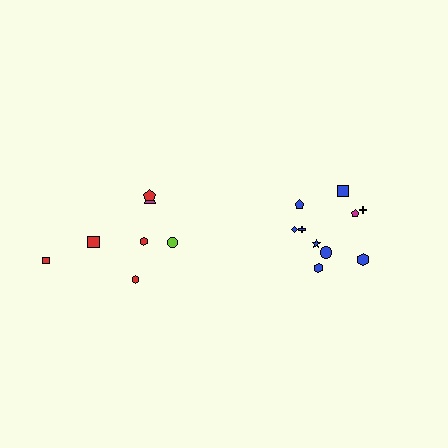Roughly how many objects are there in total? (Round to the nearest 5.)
Roughly 15 objects in total.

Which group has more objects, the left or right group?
The right group.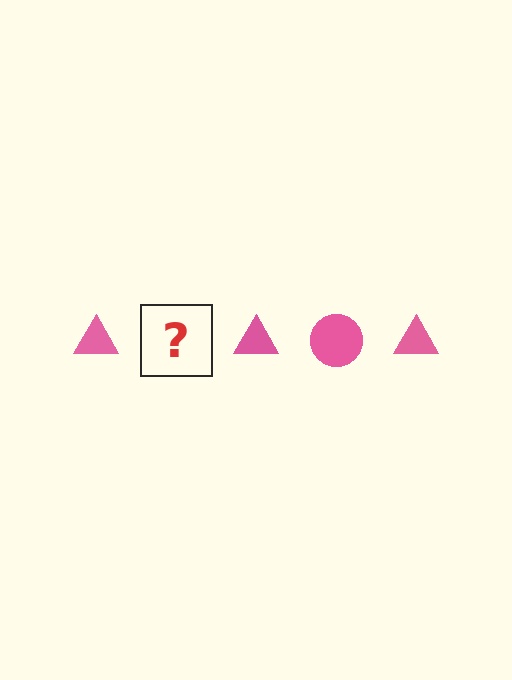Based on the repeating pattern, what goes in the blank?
The blank should be a pink circle.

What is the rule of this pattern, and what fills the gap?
The rule is that the pattern cycles through triangle, circle shapes in pink. The gap should be filled with a pink circle.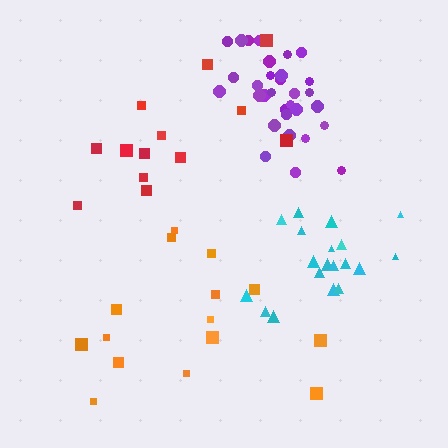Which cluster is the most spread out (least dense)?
Red.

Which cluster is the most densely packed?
Purple.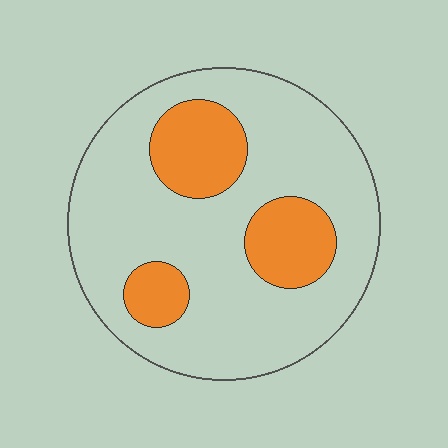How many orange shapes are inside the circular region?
3.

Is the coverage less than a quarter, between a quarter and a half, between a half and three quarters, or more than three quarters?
Less than a quarter.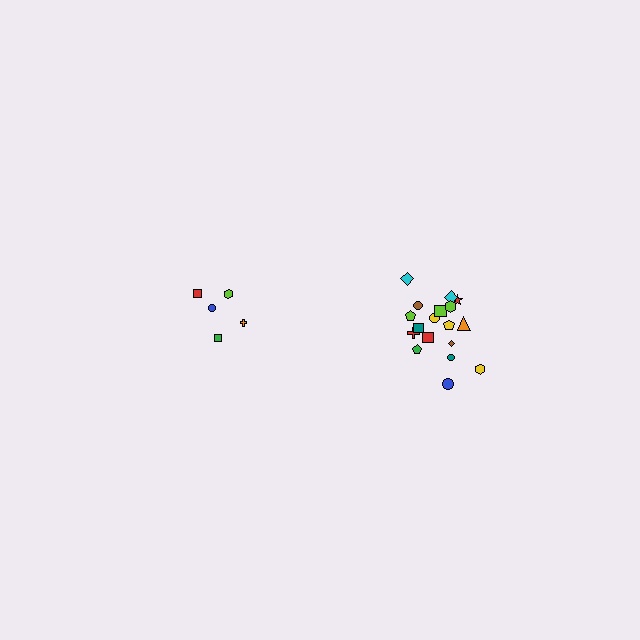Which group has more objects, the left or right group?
The right group.